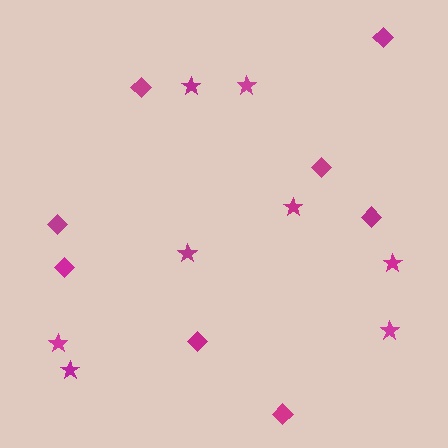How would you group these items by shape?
There are 2 groups: one group of stars (8) and one group of diamonds (8).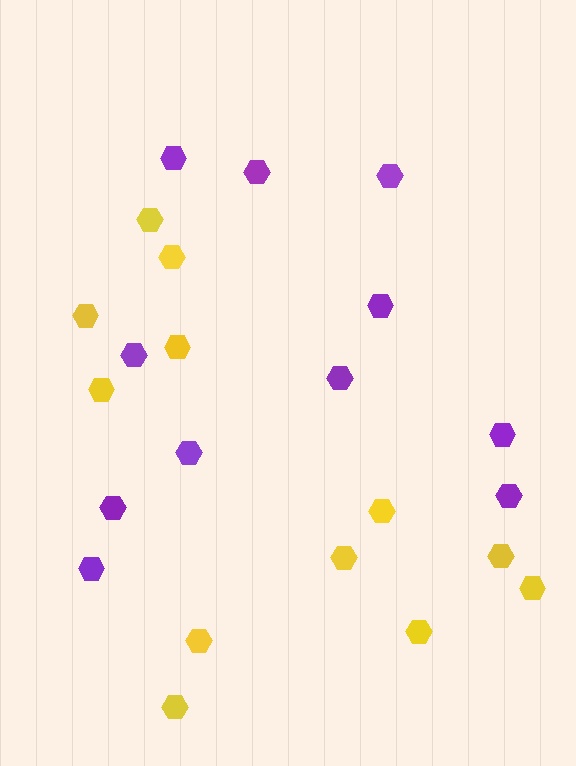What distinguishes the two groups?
There are 2 groups: one group of yellow hexagons (12) and one group of purple hexagons (11).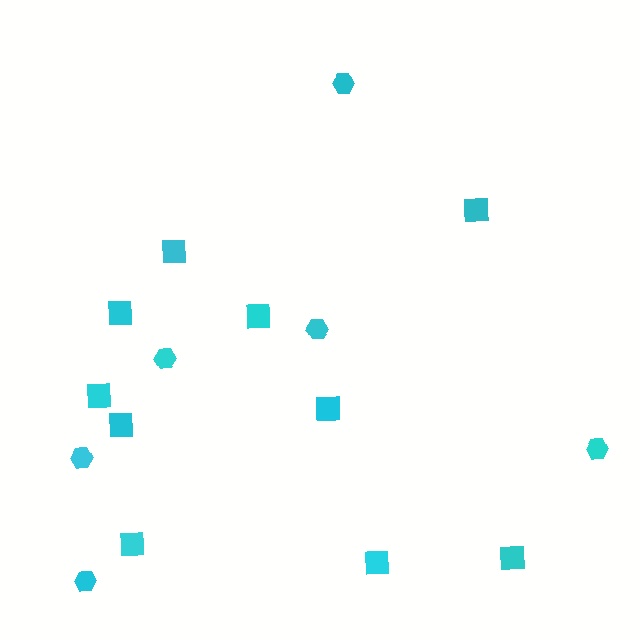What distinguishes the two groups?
There are 2 groups: one group of hexagons (6) and one group of squares (10).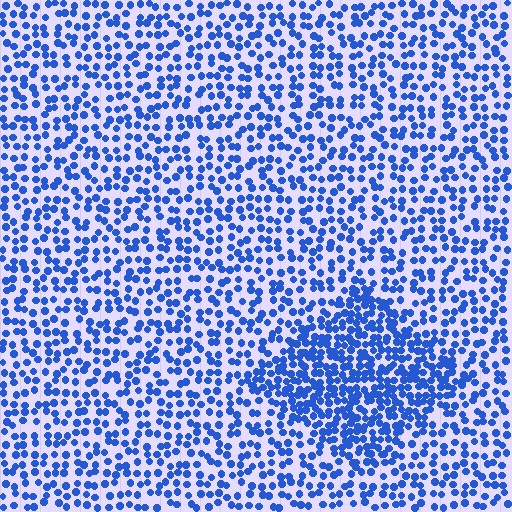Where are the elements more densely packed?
The elements are more densely packed inside the diamond boundary.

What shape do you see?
I see a diamond.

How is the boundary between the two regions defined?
The boundary is defined by a change in element density (approximately 1.9x ratio). All elements are the same color, size, and shape.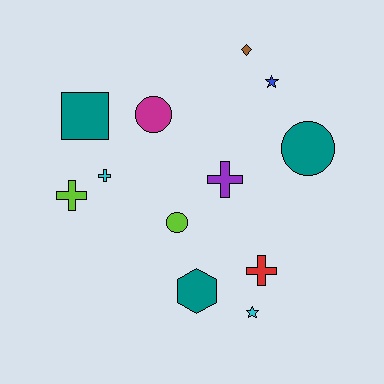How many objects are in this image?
There are 12 objects.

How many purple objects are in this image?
There is 1 purple object.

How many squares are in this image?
There is 1 square.